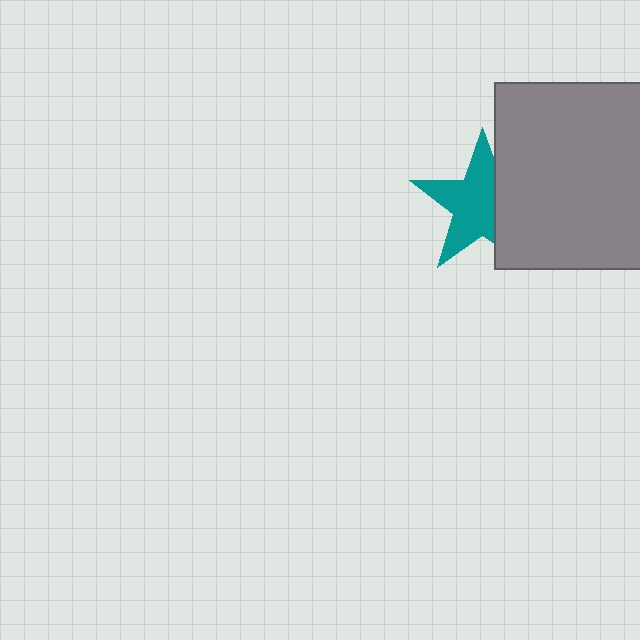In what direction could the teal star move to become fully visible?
The teal star could move left. That would shift it out from behind the gray square entirely.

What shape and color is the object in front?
The object in front is a gray square.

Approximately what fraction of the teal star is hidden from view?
Roughly 36% of the teal star is hidden behind the gray square.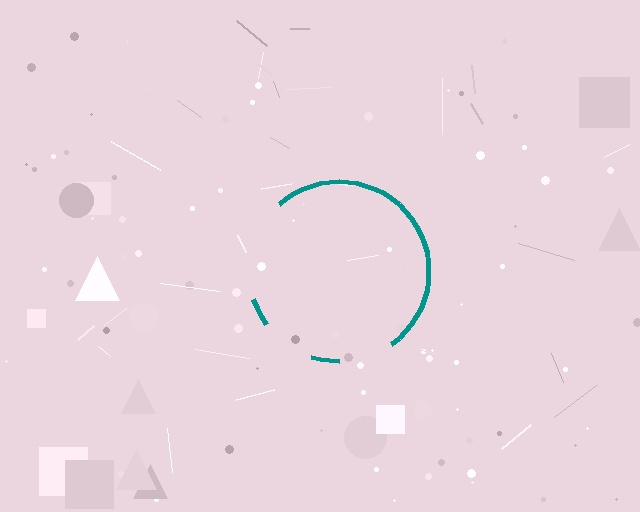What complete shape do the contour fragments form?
The contour fragments form a circle.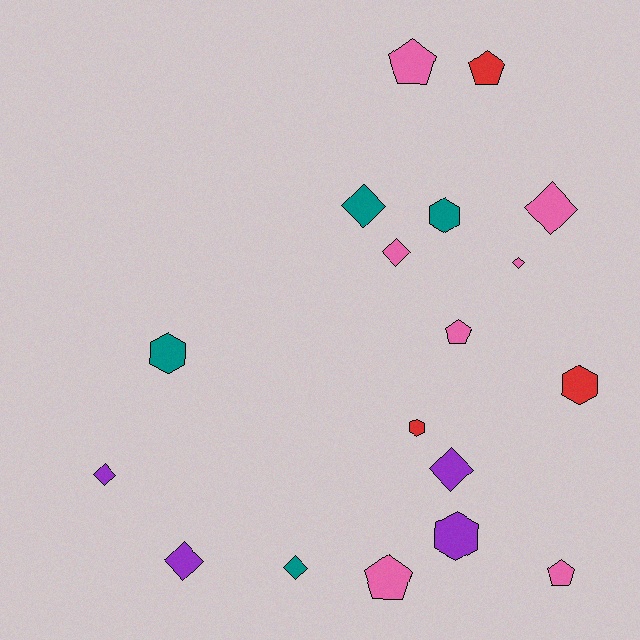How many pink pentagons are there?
There are 4 pink pentagons.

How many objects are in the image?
There are 18 objects.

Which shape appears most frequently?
Diamond, with 8 objects.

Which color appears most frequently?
Pink, with 7 objects.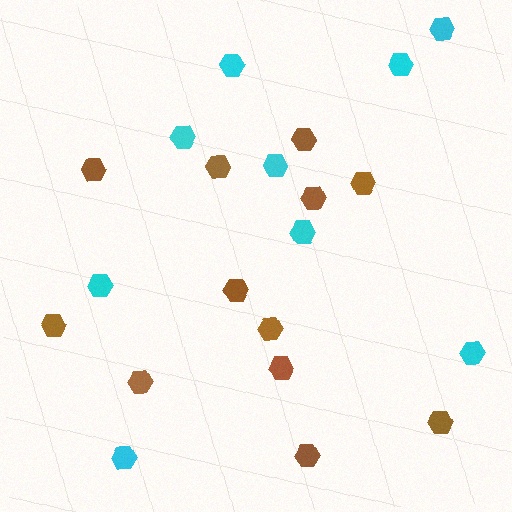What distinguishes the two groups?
There are 2 groups: one group of cyan hexagons (9) and one group of brown hexagons (12).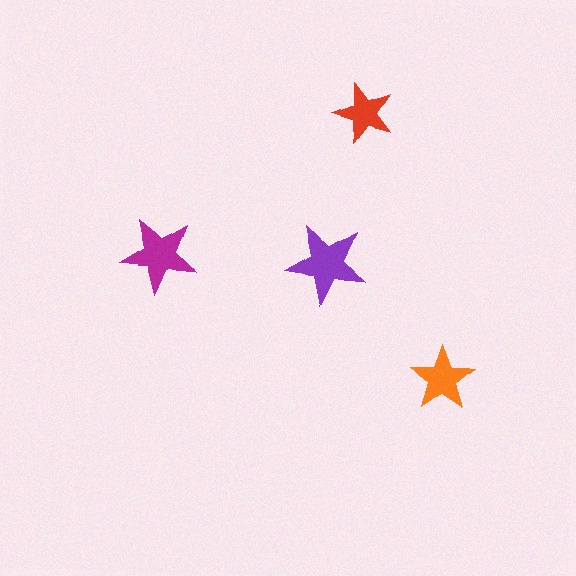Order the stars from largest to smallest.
the purple one, the magenta one, the orange one, the red one.